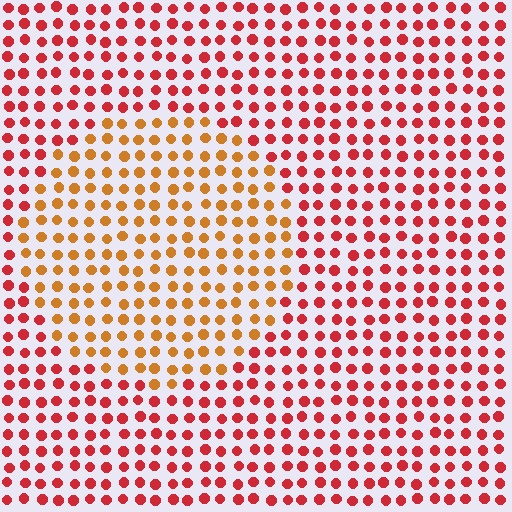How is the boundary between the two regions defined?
The boundary is defined purely by a slight shift in hue (about 36 degrees). Spacing, size, and orientation are identical on both sides.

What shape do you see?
I see a circle.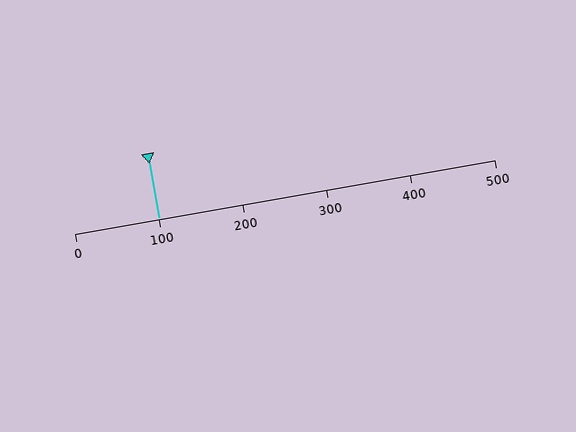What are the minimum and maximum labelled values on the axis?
The axis runs from 0 to 500.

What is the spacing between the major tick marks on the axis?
The major ticks are spaced 100 apart.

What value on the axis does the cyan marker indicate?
The marker indicates approximately 100.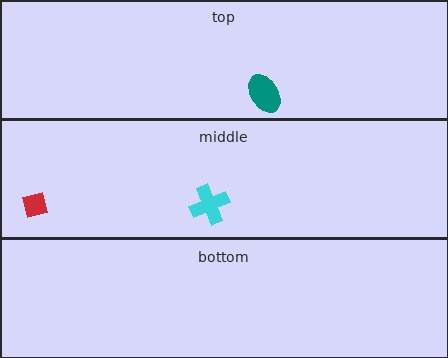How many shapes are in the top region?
1.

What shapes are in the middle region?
The red square, the cyan cross.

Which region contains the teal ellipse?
The top region.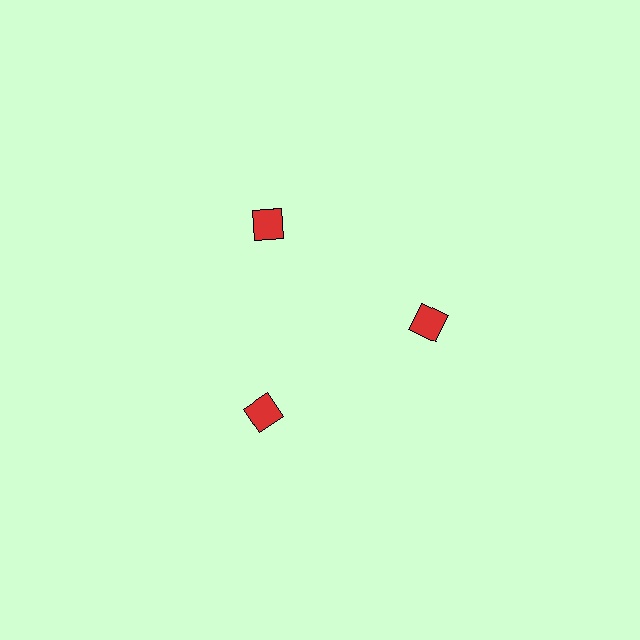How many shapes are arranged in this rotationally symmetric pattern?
There are 3 shapes, arranged in 3 groups of 1.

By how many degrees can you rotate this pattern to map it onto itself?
The pattern maps onto itself every 120 degrees of rotation.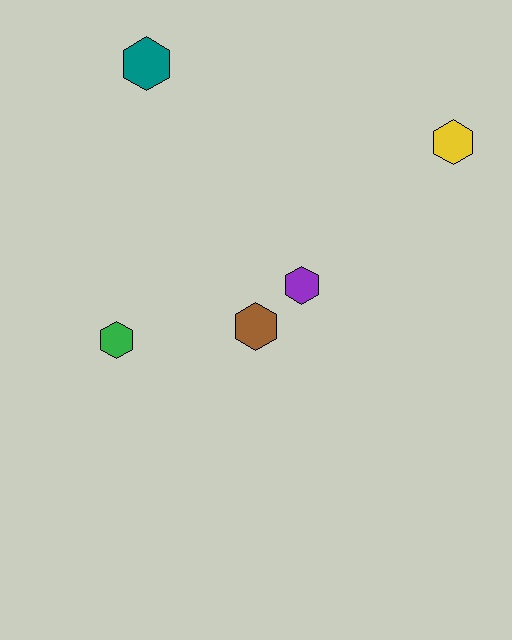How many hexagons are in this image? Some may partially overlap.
There are 5 hexagons.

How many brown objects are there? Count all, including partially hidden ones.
There is 1 brown object.